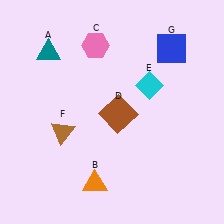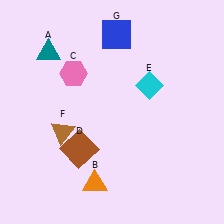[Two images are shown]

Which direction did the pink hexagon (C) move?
The pink hexagon (C) moved down.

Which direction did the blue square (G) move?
The blue square (G) moved left.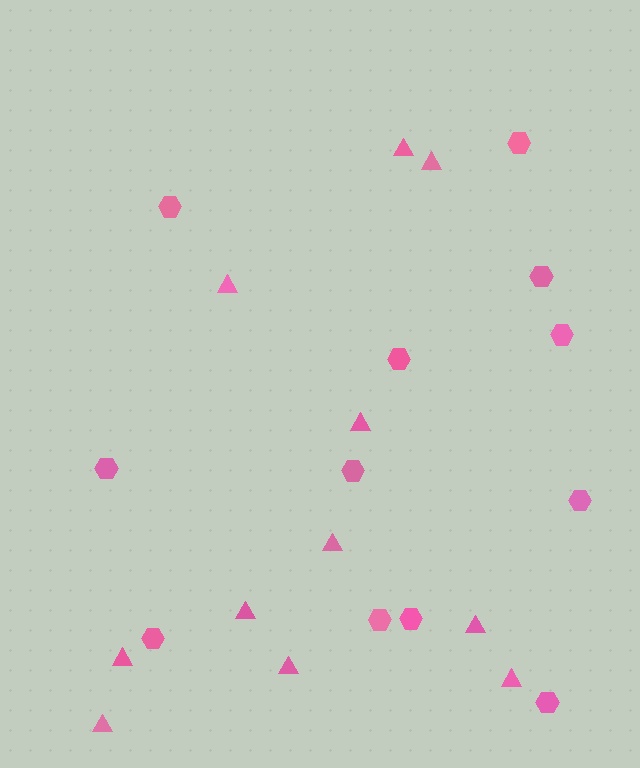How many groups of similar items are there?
There are 2 groups: one group of hexagons (12) and one group of triangles (11).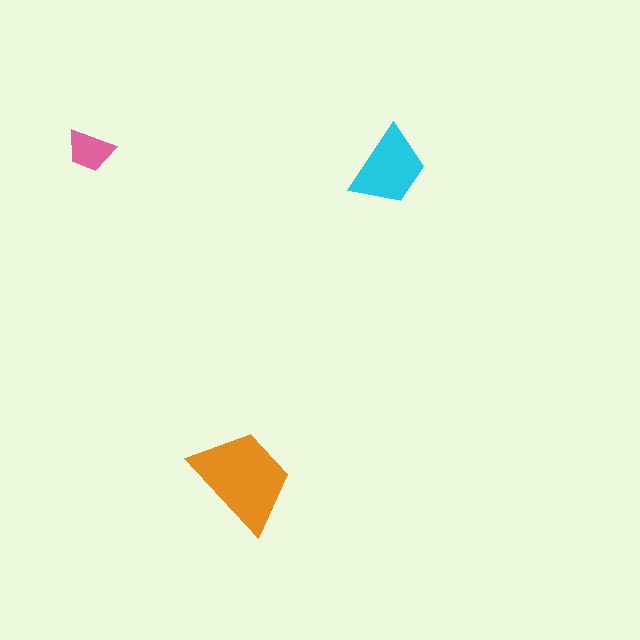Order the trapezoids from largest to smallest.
the orange one, the cyan one, the pink one.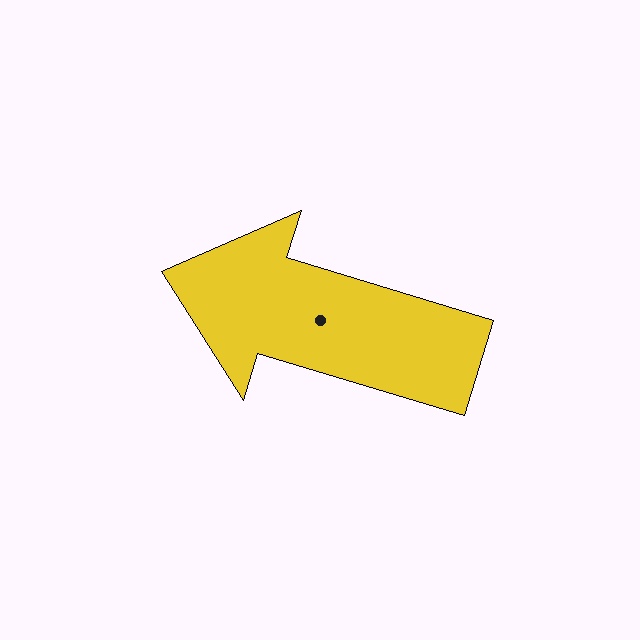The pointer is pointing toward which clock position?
Roughly 10 o'clock.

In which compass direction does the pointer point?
West.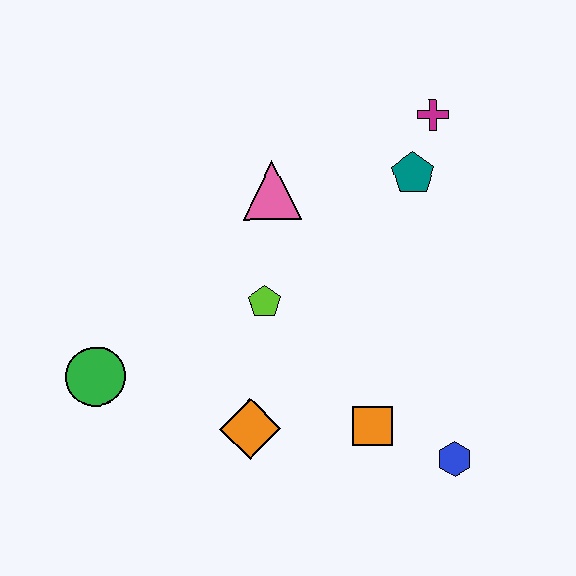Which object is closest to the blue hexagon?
The orange square is closest to the blue hexagon.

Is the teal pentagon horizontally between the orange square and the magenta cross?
Yes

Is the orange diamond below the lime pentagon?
Yes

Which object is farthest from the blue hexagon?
The green circle is farthest from the blue hexagon.